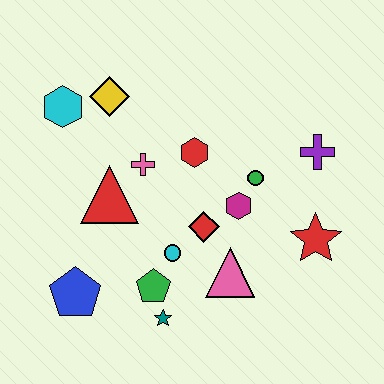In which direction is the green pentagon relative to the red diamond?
The green pentagon is below the red diamond.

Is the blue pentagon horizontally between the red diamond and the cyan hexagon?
Yes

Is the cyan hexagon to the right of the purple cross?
No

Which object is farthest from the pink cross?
The red star is farthest from the pink cross.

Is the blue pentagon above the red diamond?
No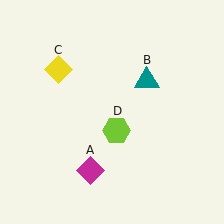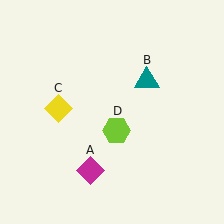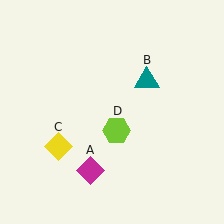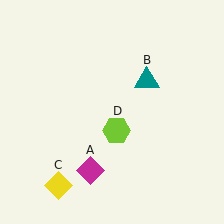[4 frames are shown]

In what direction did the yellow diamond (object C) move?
The yellow diamond (object C) moved down.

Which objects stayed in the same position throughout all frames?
Magenta diamond (object A) and teal triangle (object B) and lime hexagon (object D) remained stationary.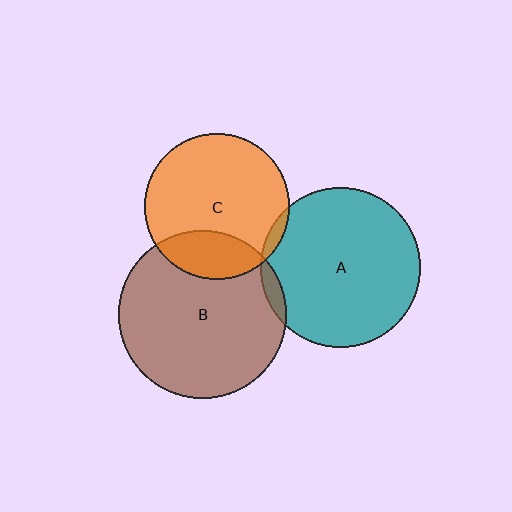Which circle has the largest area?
Circle B (brown).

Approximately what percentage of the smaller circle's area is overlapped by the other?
Approximately 5%.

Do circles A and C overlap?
Yes.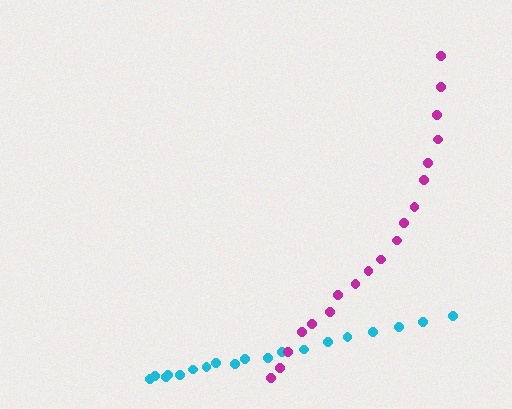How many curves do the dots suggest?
There are 2 distinct paths.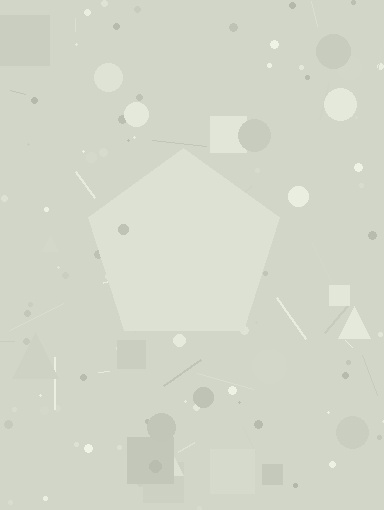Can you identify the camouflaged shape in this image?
The camouflaged shape is a pentagon.